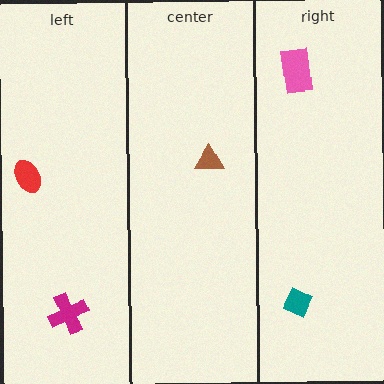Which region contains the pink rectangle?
The right region.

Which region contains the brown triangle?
The center region.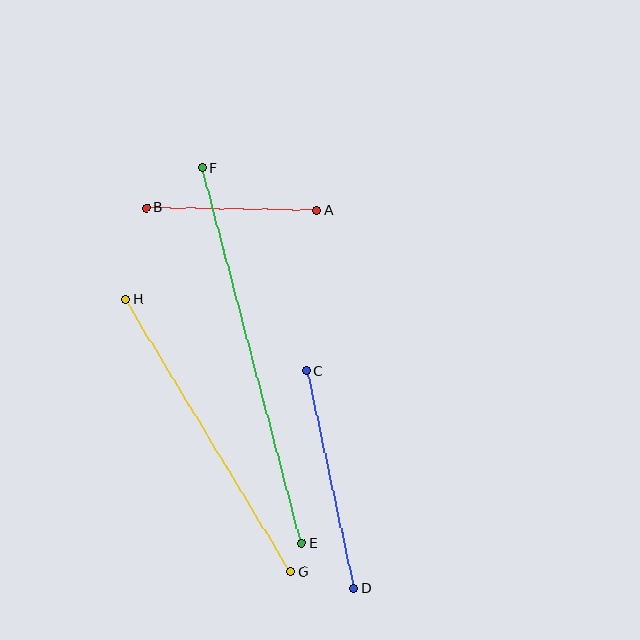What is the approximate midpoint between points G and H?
The midpoint is at approximately (208, 435) pixels.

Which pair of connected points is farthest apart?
Points E and F are farthest apart.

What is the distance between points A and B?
The distance is approximately 171 pixels.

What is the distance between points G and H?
The distance is approximately 318 pixels.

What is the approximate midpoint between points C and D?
The midpoint is at approximately (330, 480) pixels.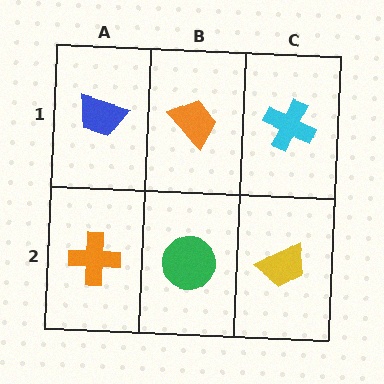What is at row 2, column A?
An orange cross.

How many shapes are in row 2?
3 shapes.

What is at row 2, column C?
A yellow trapezoid.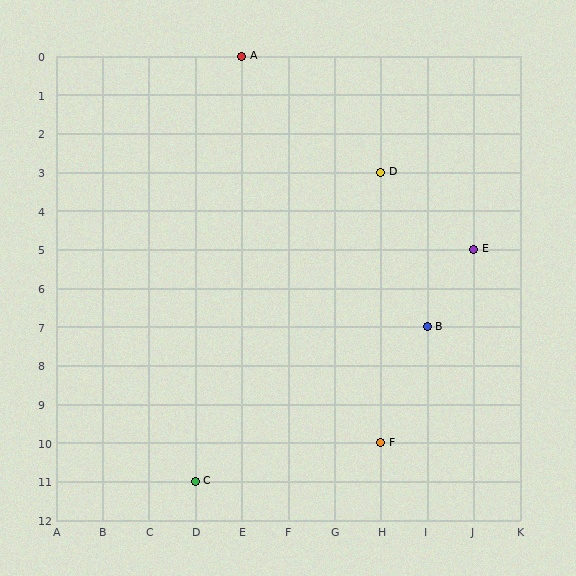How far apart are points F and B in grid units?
Points F and B are 1 column and 3 rows apart (about 3.2 grid units diagonally).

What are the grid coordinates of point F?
Point F is at grid coordinates (H, 10).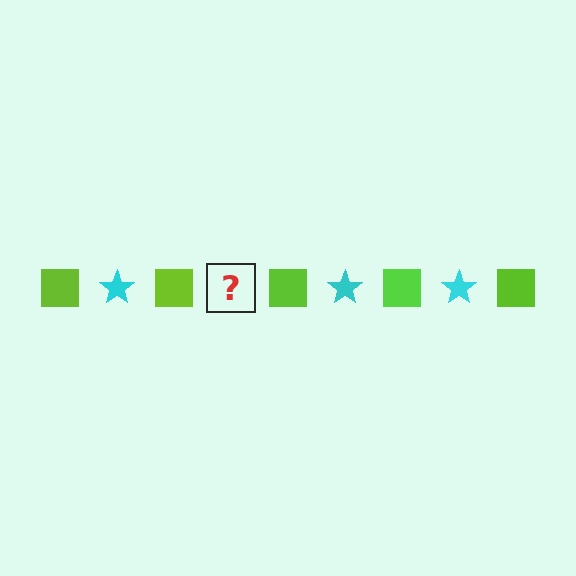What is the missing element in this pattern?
The missing element is a cyan star.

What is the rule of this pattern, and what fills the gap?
The rule is that the pattern alternates between lime square and cyan star. The gap should be filled with a cyan star.